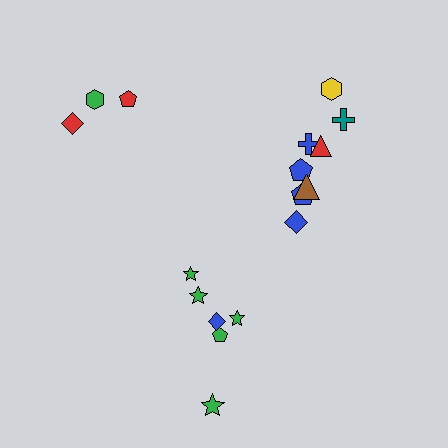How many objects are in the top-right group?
There are 8 objects.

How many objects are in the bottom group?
There are 6 objects.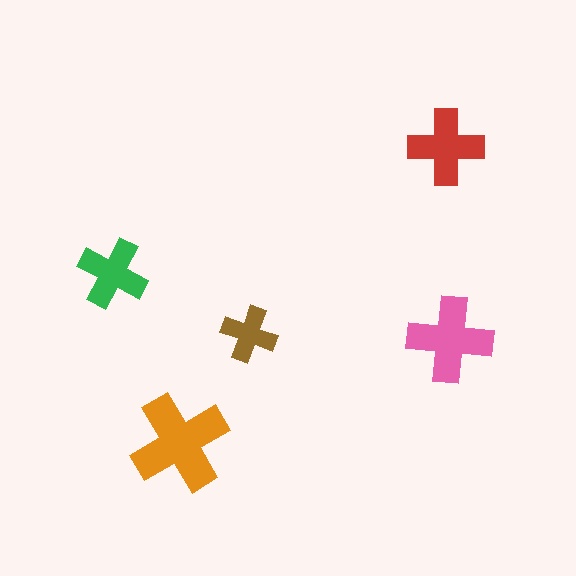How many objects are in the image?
There are 5 objects in the image.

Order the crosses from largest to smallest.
the orange one, the pink one, the red one, the green one, the brown one.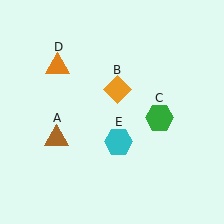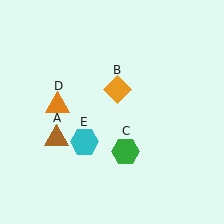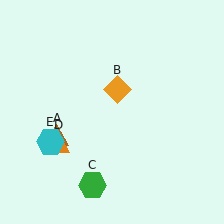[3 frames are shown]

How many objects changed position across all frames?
3 objects changed position: green hexagon (object C), orange triangle (object D), cyan hexagon (object E).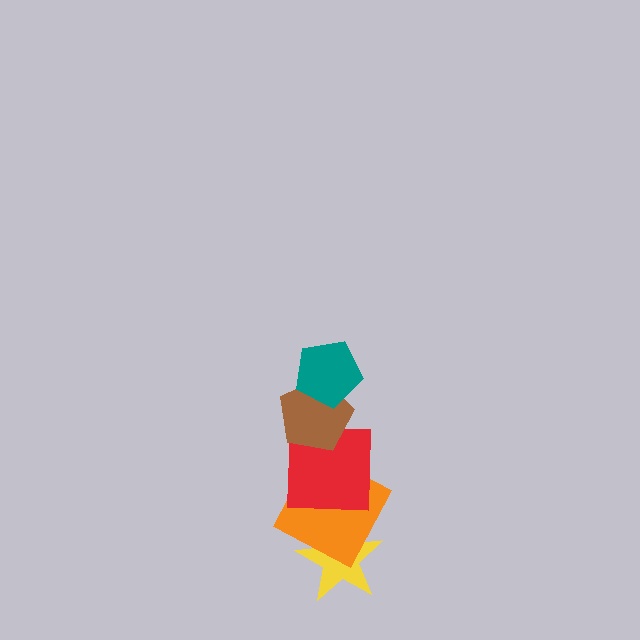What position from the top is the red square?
The red square is 3rd from the top.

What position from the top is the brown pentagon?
The brown pentagon is 2nd from the top.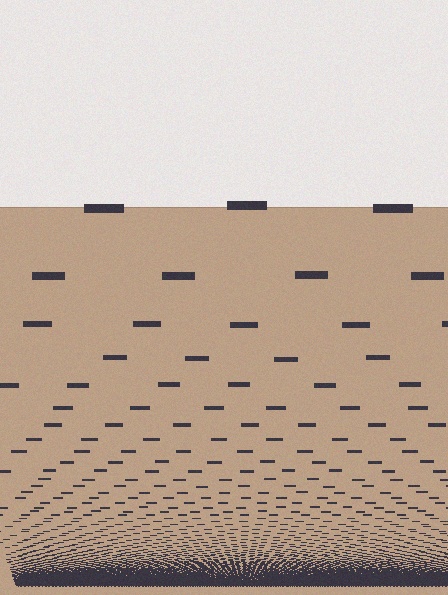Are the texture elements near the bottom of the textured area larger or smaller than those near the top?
Smaller. The gradient is inverted — elements near the bottom are smaller and denser.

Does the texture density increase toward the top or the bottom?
Density increases toward the bottom.